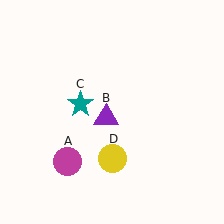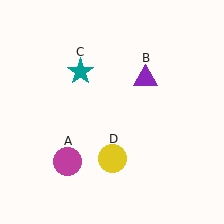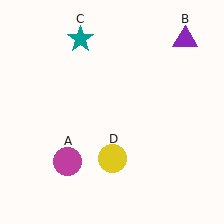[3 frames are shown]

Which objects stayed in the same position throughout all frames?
Magenta circle (object A) and yellow circle (object D) remained stationary.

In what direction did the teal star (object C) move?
The teal star (object C) moved up.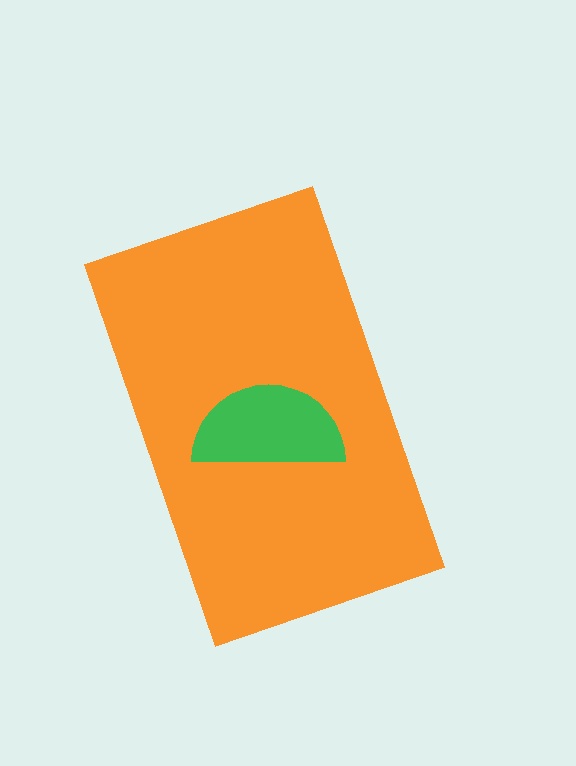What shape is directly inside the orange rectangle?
The green semicircle.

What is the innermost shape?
The green semicircle.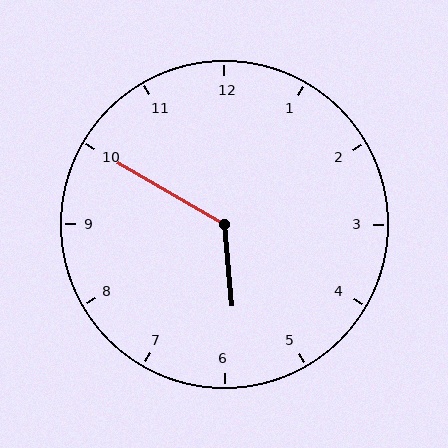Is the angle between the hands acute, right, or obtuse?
It is obtuse.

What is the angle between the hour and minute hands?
Approximately 125 degrees.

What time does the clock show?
5:50.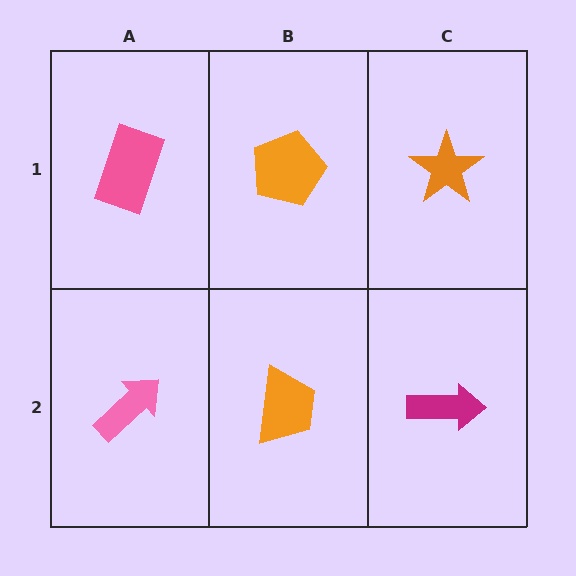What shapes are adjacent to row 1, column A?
A pink arrow (row 2, column A), an orange pentagon (row 1, column B).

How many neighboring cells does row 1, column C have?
2.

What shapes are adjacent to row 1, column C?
A magenta arrow (row 2, column C), an orange pentagon (row 1, column B).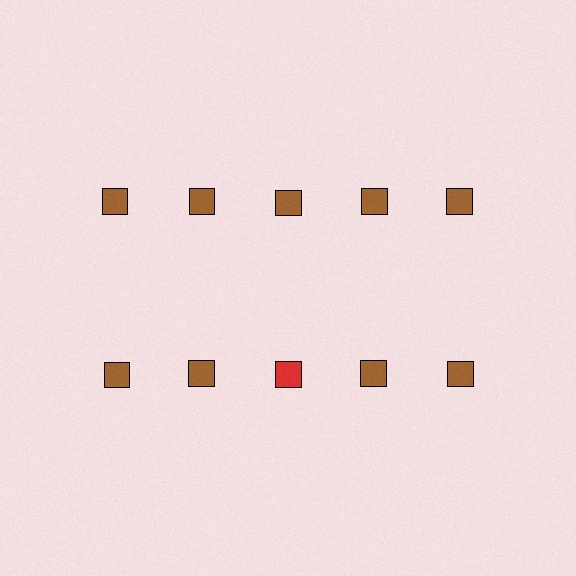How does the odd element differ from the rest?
It has a different color: red instead of brown.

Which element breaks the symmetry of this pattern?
The red square in the second row, center column breaks the symmetry. All other shapes are brown squares.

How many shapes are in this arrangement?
There are 10 shapes arranged in a grid pattern.